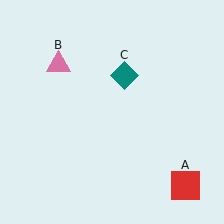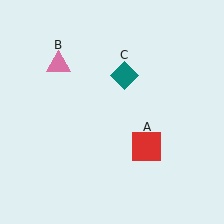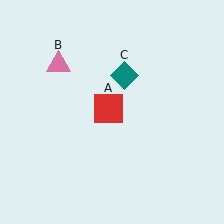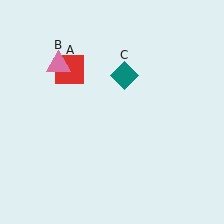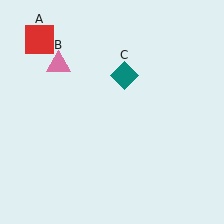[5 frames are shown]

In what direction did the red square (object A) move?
The red square (object A) moved up and to the left.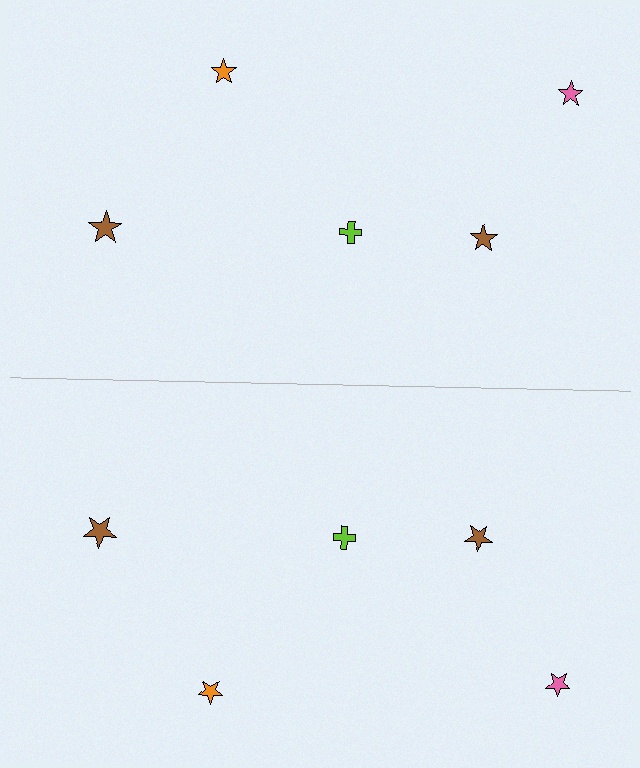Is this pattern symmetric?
Yes, this pattern has bilateral (reflection) symmetry.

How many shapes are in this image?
There are 10 shapes in this image.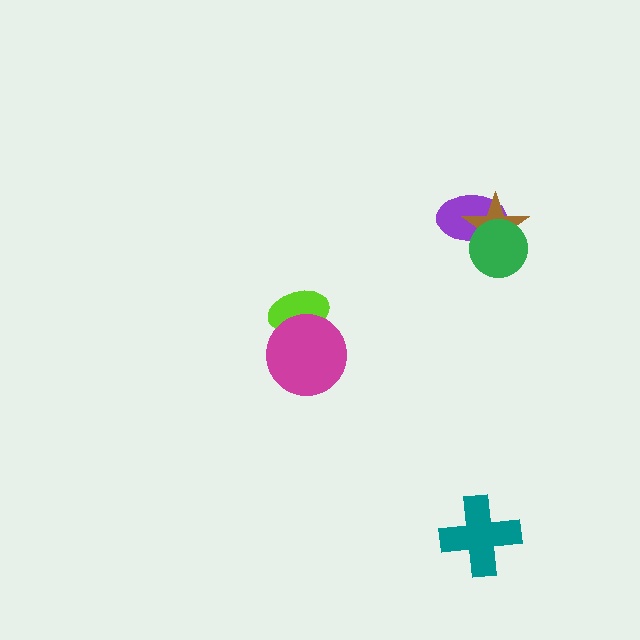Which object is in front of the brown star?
The green circle is in front of the brown star.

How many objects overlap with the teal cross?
0 objects overlap with the teal cross.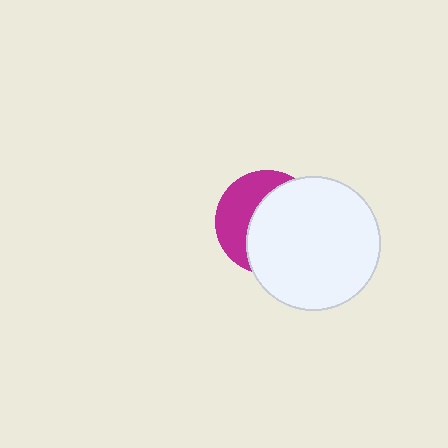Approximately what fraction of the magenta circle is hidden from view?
Roughly 61% of the magenta circle is hidden behind the white circle.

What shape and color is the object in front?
The object in front is a white circle.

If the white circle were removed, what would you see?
You would see the complete magenta circle.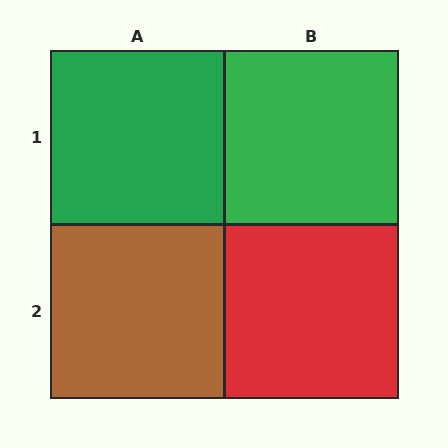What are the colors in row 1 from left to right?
Green, green.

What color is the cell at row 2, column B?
Red.